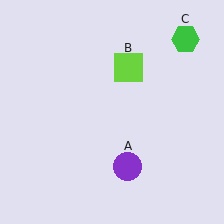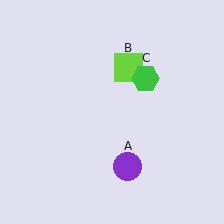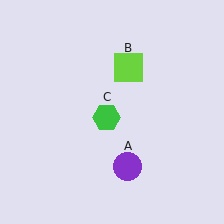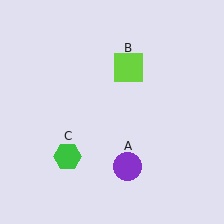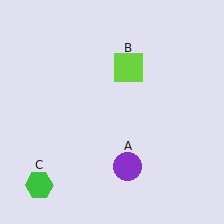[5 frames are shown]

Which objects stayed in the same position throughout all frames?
Purple circle (object A) and lime square (object B) remained stationary.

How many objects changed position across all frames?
1 object changed position: green hexagon (object C).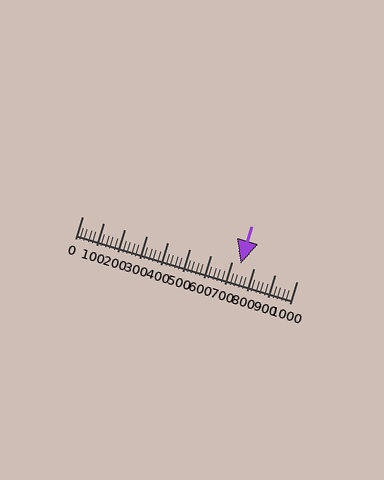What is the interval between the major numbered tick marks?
The major tick marks are spaced 100 units apart.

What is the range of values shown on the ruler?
The ruler shows values from 0 to 1000.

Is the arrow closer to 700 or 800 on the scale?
The arrow is closer to 700.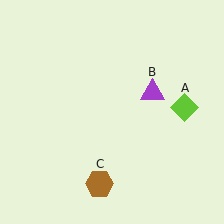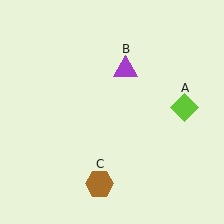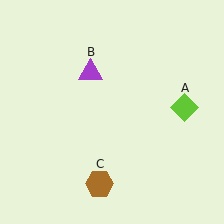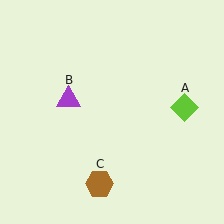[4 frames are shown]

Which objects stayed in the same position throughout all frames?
Lime diamond (object A) and brown hexagon (object C) remained stationary.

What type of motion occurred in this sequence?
The purple triangle (object B) rotated counterclockwise around the center of the scene.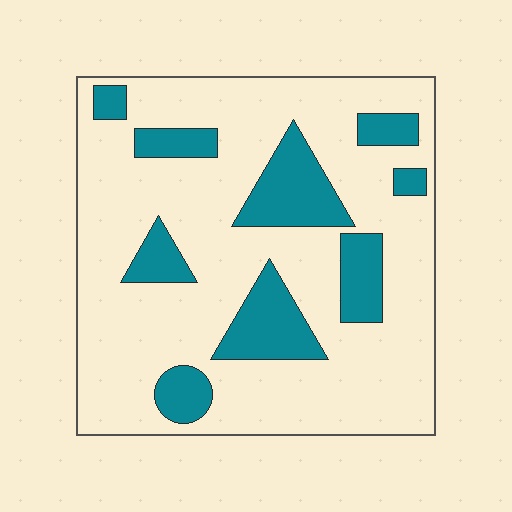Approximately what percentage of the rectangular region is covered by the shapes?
Approximately 20%.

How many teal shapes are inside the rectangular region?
9.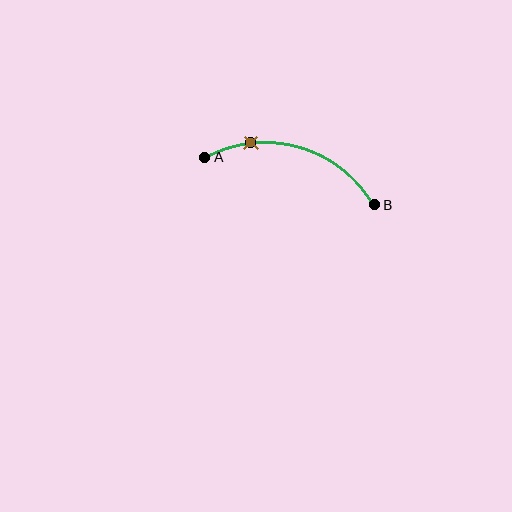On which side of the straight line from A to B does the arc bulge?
The arc bulges above the straight line connecting A and B.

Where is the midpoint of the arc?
The arc midpoint is the point on the curve farthest from the straight line joining A and B. It sits above that line.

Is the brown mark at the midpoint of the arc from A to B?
No. The brown mark lies on the arc but is closer to endpoint A. The arc midpoint would be at the point on the curve equidistant along the arc from both A and B.